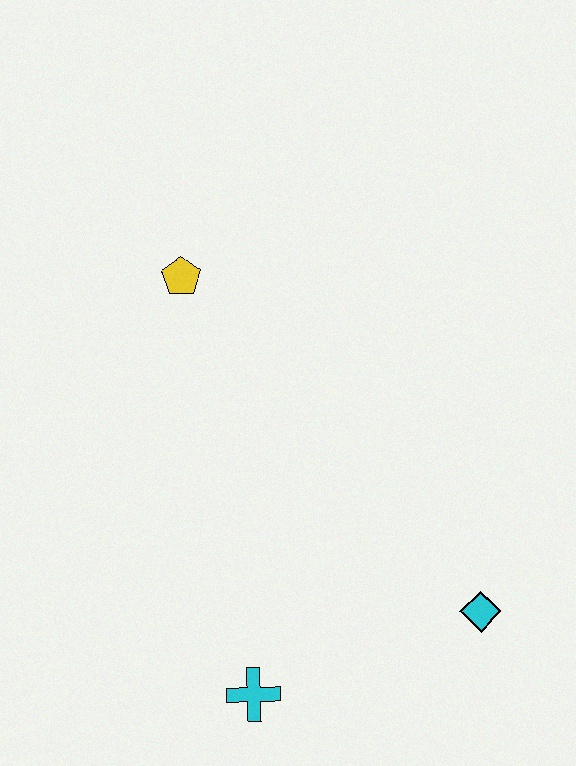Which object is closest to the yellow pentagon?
The cyan cross is closest to the yellow pentagon.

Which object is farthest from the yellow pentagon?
The cyan diamond is farthest from the yellow pentagon.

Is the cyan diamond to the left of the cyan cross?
No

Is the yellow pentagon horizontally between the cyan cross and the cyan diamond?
No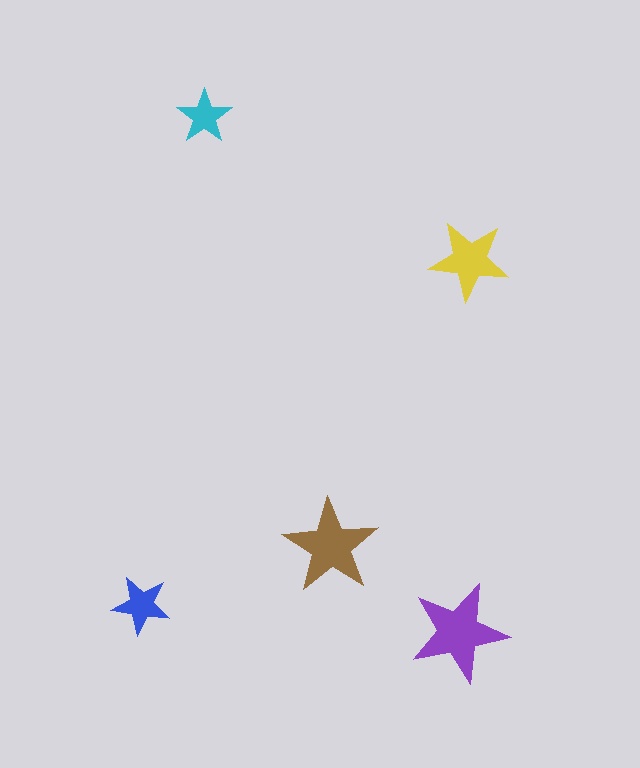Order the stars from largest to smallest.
the purple one, the brown one, the yellow one, the blue one, the cyan one.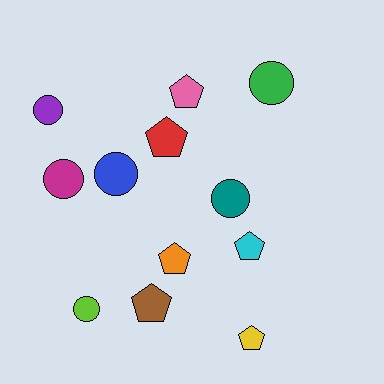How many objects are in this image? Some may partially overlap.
There are 12 objects.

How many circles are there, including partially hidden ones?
There are 6 circles.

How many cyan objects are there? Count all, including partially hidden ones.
There is 1 cyan object.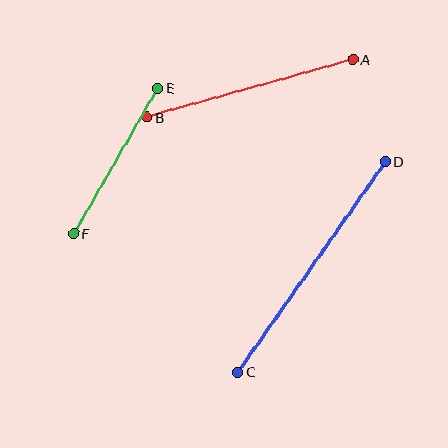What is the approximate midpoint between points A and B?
The midpoint is at approximately (250, 88) pixels.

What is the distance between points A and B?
The distance is approximately 214 pixels.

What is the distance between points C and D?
The distance is approximately 257 pixels.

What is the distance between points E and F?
The distance is approximately 168 pixels.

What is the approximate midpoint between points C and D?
The midpoint is at approximately (312, 267) pixels.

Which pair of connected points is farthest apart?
Points C and D are farthest apart.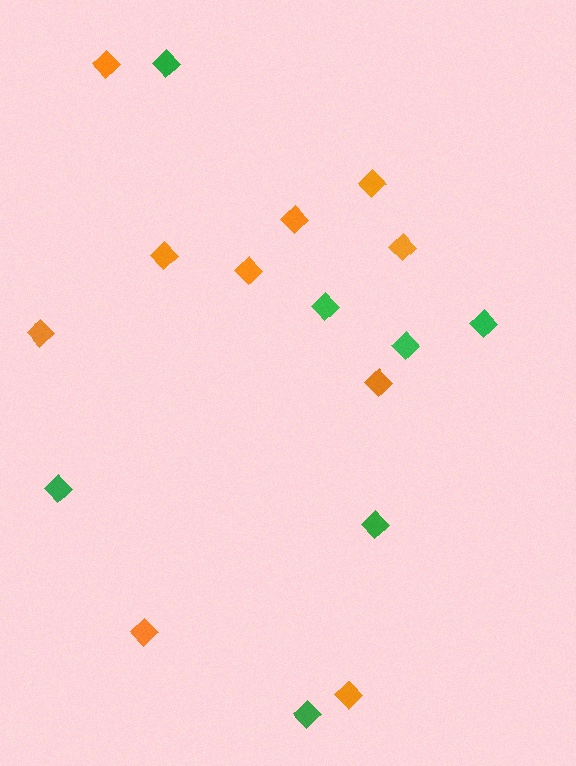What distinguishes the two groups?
There are 2 groups: one group of green diamonds (7) and one group of orange diamonds (10).